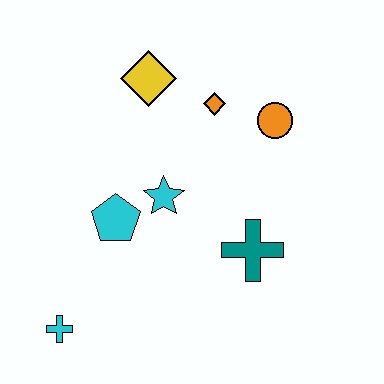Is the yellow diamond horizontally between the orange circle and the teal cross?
No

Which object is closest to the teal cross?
The cyan star is closest to the teal cross.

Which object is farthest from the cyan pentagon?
The orange circle is farthest from the cyan pentagon.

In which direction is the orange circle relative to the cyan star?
The orange circle is to the right of the cyan star.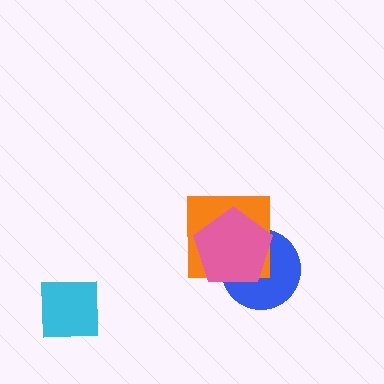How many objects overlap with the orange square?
2 objects overlap with the orange square.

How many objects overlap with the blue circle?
2 objects overlap with the blue circle.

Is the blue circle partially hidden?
Yes, it is partially covered by another shape.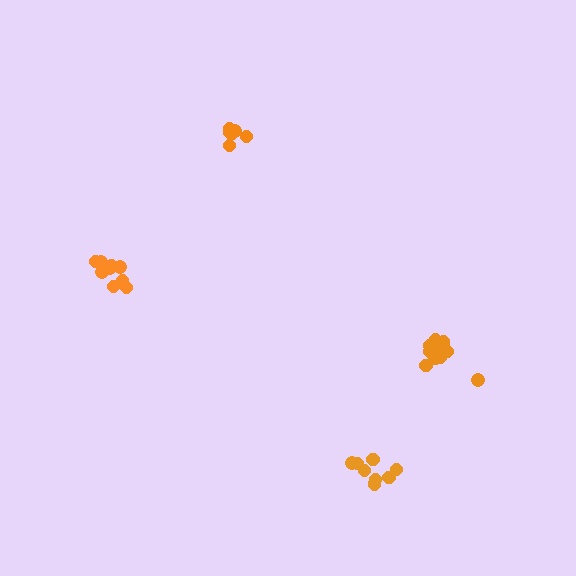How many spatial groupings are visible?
There are 4 spatial groupings.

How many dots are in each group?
Group 1: 9 dots, Group 2: 11 dots, Group 3: 8 dots, Group 4: 6 dots (34 total).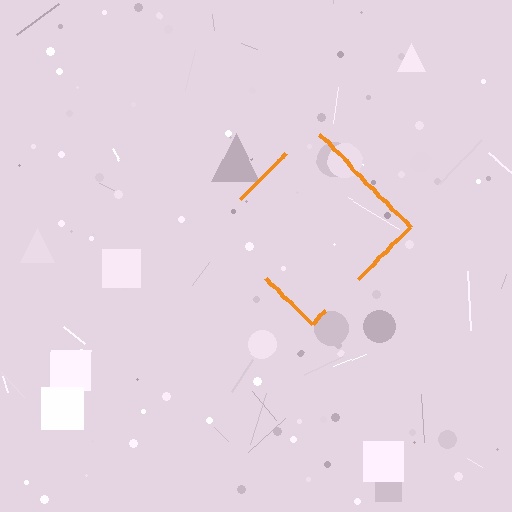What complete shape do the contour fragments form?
The contour fragments form a diamond.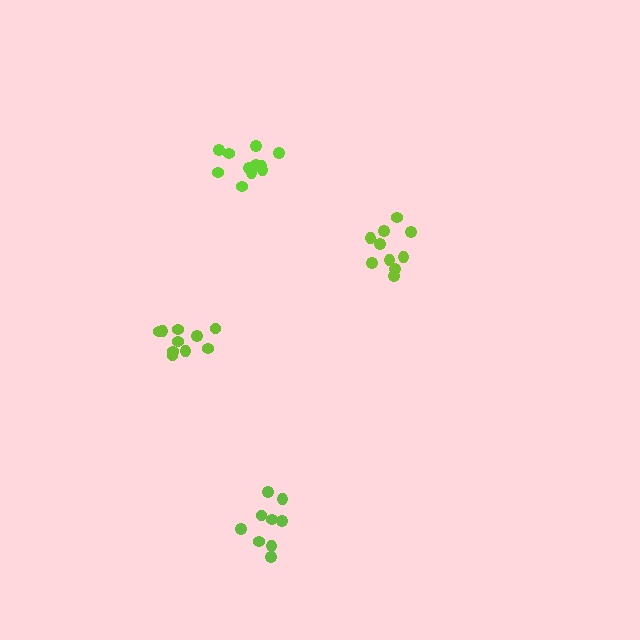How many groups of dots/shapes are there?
There are 4 groups.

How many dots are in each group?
Group 1: 10 dots, Group 2: 9 dots, Group 3: 11 dots, Group 4: 10 dots (40 total).